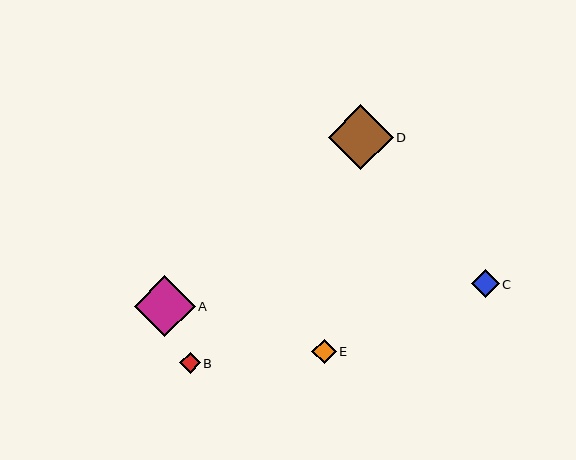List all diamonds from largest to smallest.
From largest to smallest: D, A, C, E, B.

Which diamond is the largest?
Diamond D is the largest with a size of approximately 65 pixels.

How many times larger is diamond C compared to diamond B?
Diamond C is approximately 1.4 times the size of diamond B.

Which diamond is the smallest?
Diamond B is the smallest with a size of approximately 20 pixels.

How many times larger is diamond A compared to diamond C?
Diamond A is approximately 2.2 times the size of diamond C.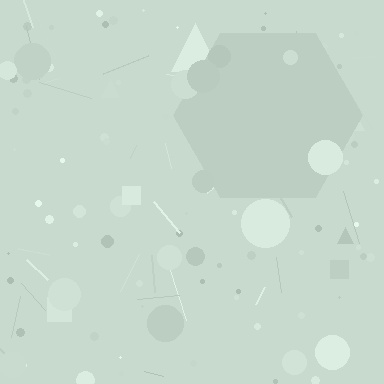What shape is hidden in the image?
A hexagon is hidden in the image.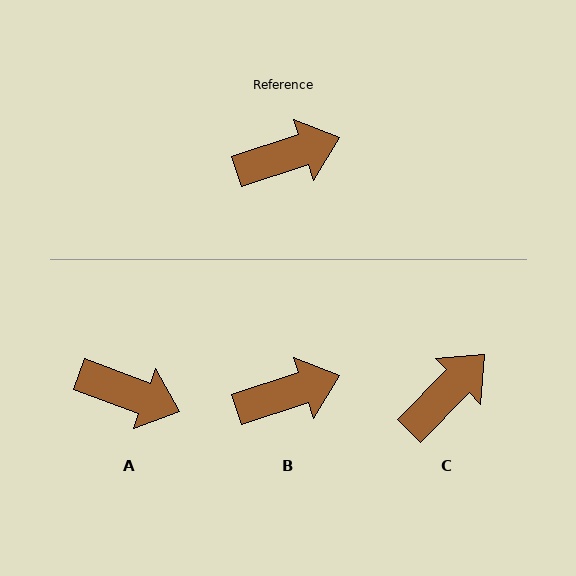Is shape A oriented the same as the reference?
No, it is off by about 39 degrees.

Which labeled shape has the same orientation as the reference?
B.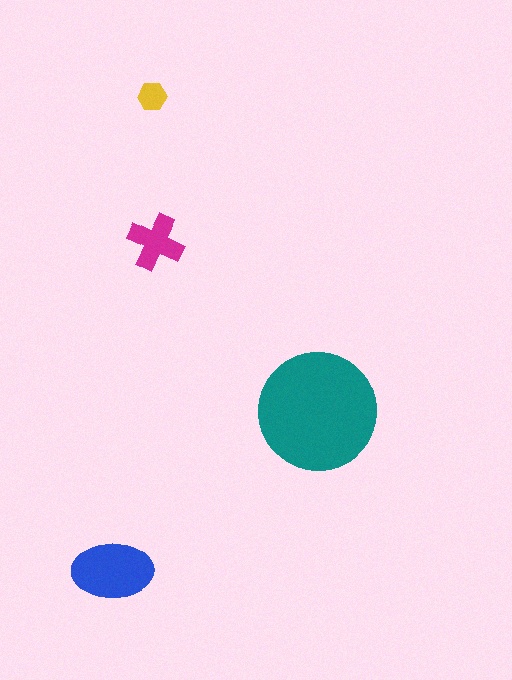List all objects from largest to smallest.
The teal circle, the blue ellipse, the magenta cross, the yellow hexagon.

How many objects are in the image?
There are 4 objects in the image.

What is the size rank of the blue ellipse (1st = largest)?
2nd.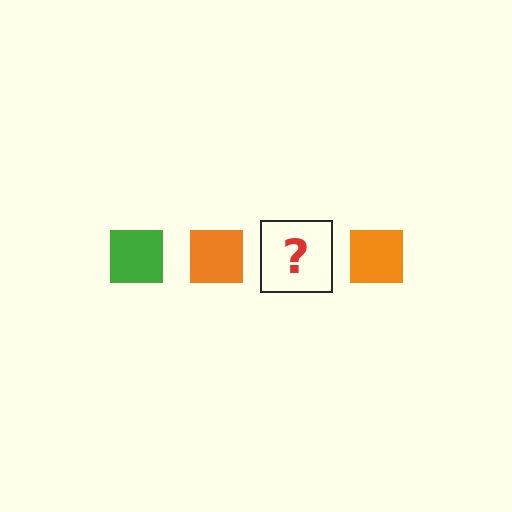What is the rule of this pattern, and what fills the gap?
The rule is that the pattern cycles through green, orange squares. The gap should be filled with a green square.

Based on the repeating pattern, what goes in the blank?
The blank should be a green square.